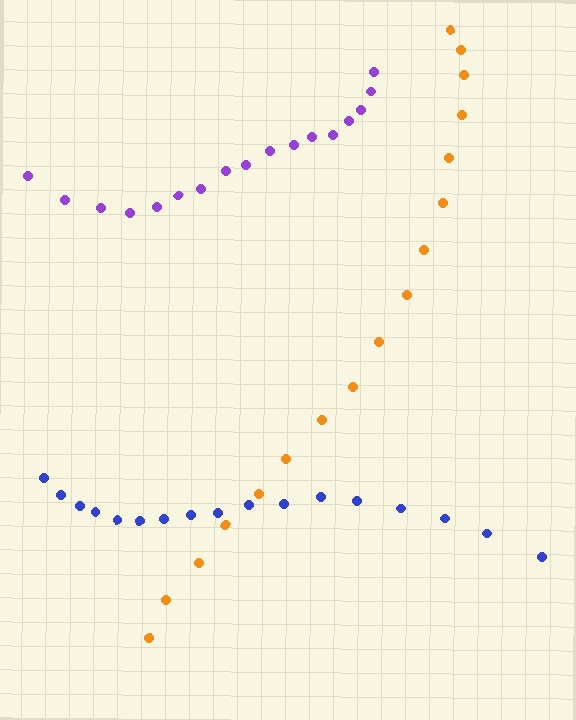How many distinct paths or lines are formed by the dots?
There are 3 distinct paths.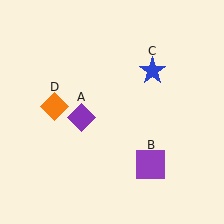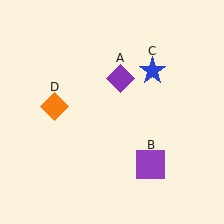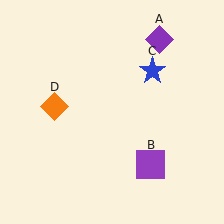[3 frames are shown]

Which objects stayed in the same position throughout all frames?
Purple square (object B) and blue star (object C) and orange diamond (object D) remained stationary.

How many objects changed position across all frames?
1 object changed position: purple diamond (object A).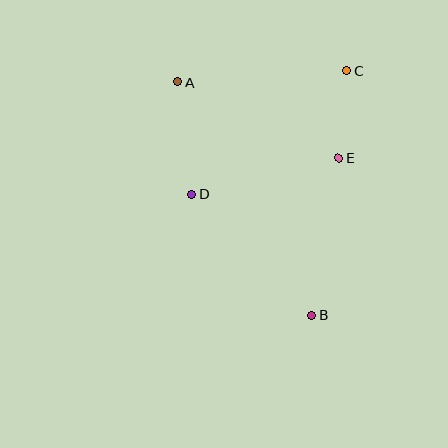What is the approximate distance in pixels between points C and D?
The distance between C and D is approximately 198 pixels.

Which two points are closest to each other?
Points C and E are closest to each other.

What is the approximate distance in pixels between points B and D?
The distance between B and D is approximately 171 pixels.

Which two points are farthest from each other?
Points A and B are farthest from each other.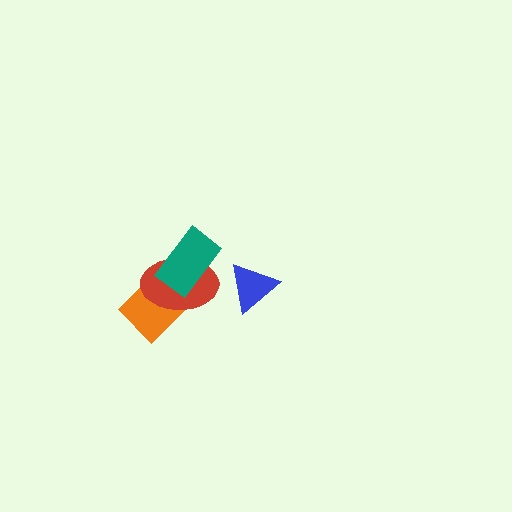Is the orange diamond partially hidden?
Yes, it is partially covered by another shape.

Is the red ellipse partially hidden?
Yes, it is partially covered by another shape.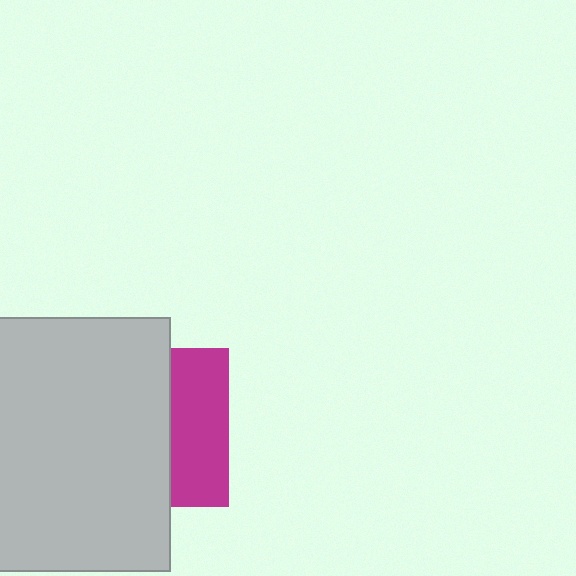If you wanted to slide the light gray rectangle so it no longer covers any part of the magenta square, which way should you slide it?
Slide it left — that is the most direct way to separate the two shapes.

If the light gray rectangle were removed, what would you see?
You would see the complete magenta square.